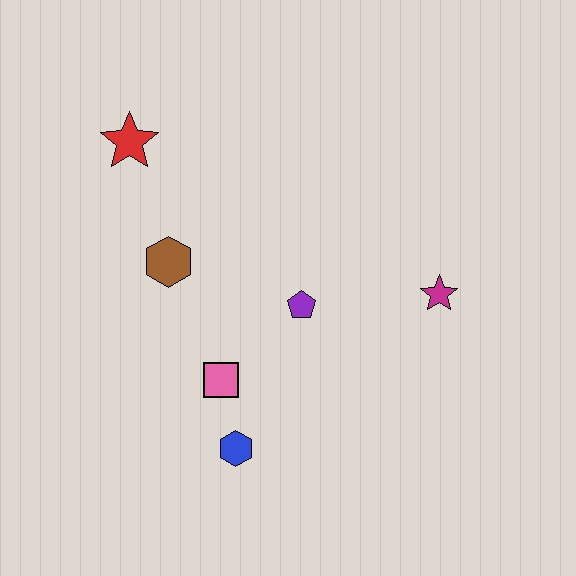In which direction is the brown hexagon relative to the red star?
The brown hexagon is below the red star.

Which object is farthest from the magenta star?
The red star is farthest from the magenta star.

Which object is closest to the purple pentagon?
The pink square is closest to the purple pentagon.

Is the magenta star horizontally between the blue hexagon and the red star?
No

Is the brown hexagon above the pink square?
Yes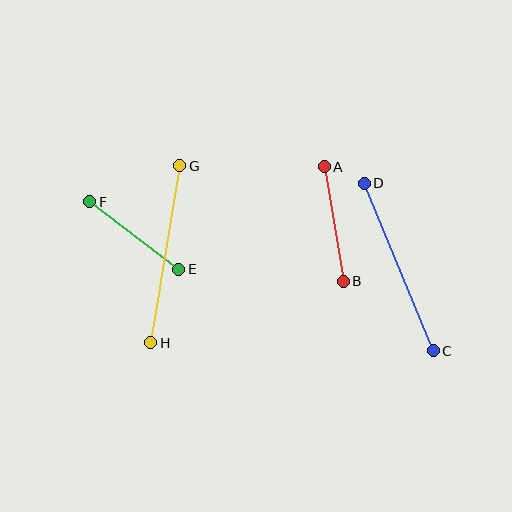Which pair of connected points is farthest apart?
Points C and D are farthest apart.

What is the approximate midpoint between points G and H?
The midpoint is at approximately (165, 254) pixels.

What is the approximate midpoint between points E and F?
The midpoint is at approximately (134, 235) pixels.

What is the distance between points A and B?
The distance is approximately 116 pixels.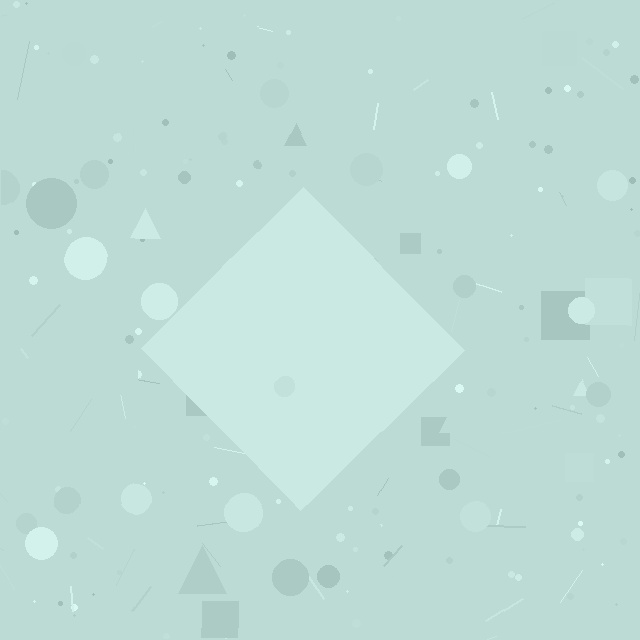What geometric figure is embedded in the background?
A diamond is embedded in the background.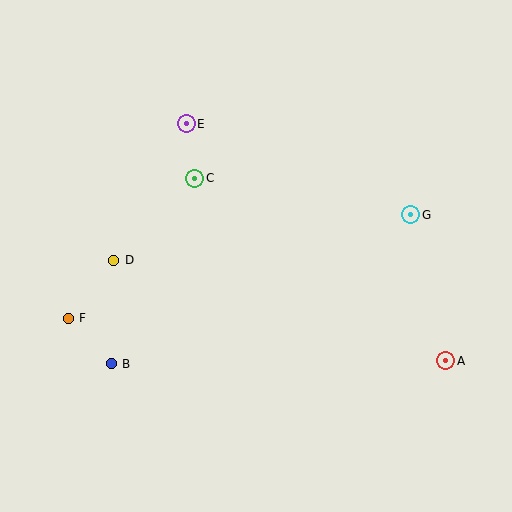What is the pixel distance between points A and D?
The distance between A and D is 346 pixels.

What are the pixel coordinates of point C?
Point C is at (195, 178).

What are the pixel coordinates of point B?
Point B is at (111, 364).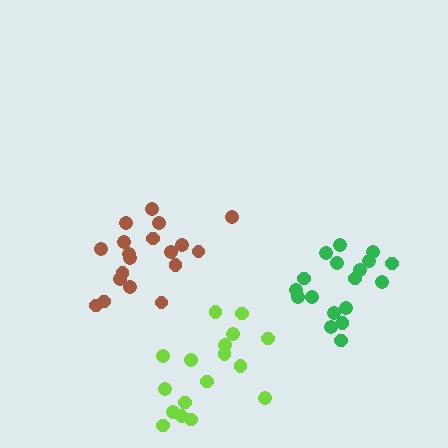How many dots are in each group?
Group 1: 18 dots, Group 2: 19 dots, Group 3: 17 dots (54 total).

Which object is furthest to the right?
The green cluster is rightmost.